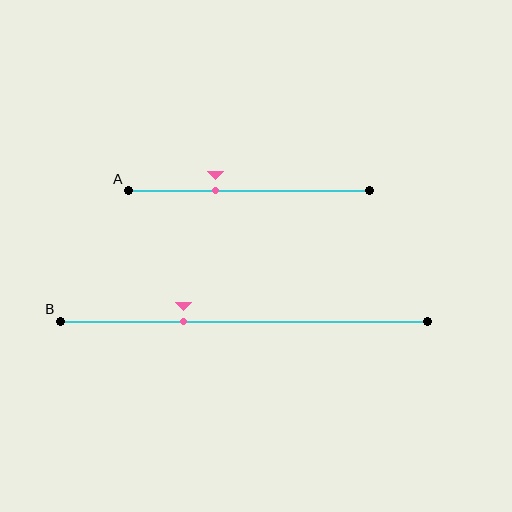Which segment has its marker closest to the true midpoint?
Segment A has its marker closest to the true midpoint.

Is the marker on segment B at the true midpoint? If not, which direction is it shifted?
No, the marker on segment B is shifted to the left by about 16% of the segment length.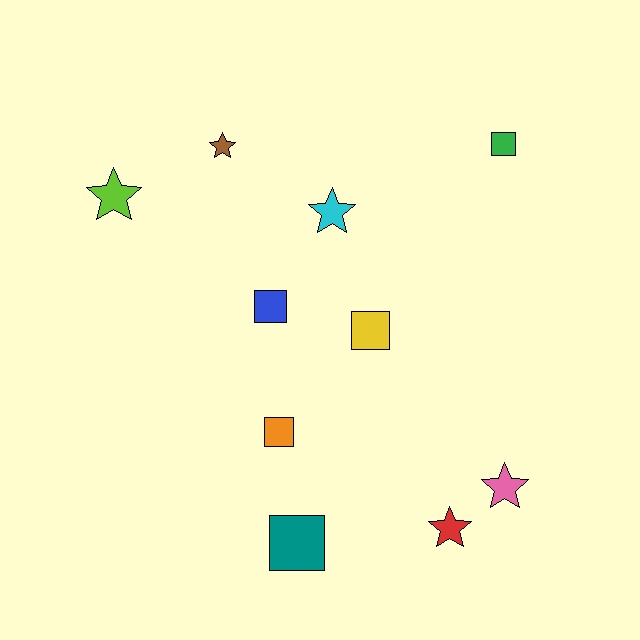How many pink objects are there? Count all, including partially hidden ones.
There is 1 pink object.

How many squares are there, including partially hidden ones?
There are 5 squares.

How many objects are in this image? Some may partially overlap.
There are 10 objects.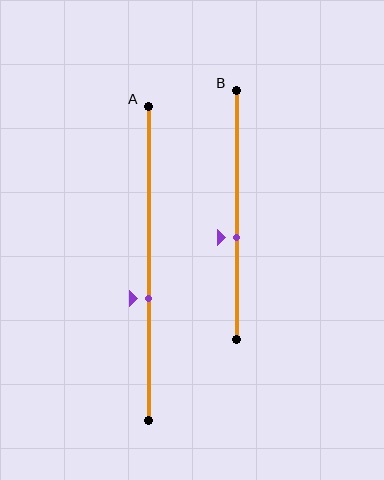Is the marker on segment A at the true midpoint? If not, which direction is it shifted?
No, the marker on segment A is shifted downward by about 11% of the segment length.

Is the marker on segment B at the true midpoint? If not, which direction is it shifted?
No, the marker on segment B is shifted downward by about 9% of the segment length.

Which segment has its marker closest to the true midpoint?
Segment B has its marker closest to the true midpoint.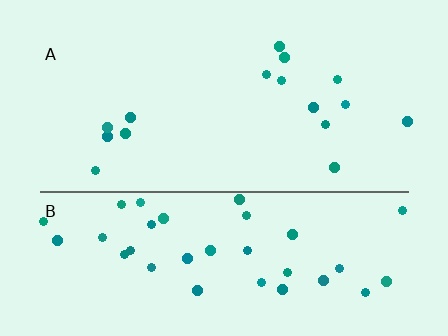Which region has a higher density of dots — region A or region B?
B (the bottom).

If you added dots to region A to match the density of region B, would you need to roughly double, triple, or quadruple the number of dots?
Approximately double.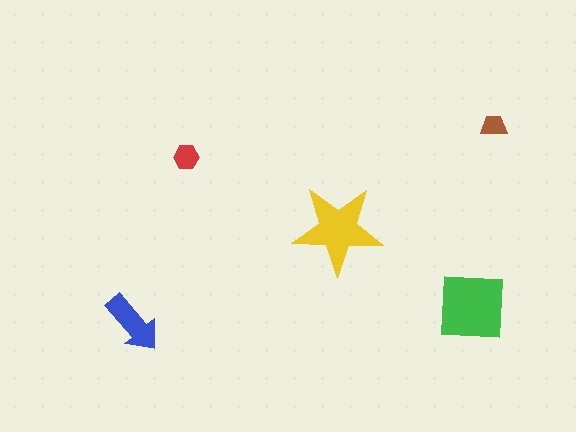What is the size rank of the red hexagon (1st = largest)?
4th.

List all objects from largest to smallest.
The green square, the yellow star, the blue arrow, the red hexagon, the brown trapezoid.